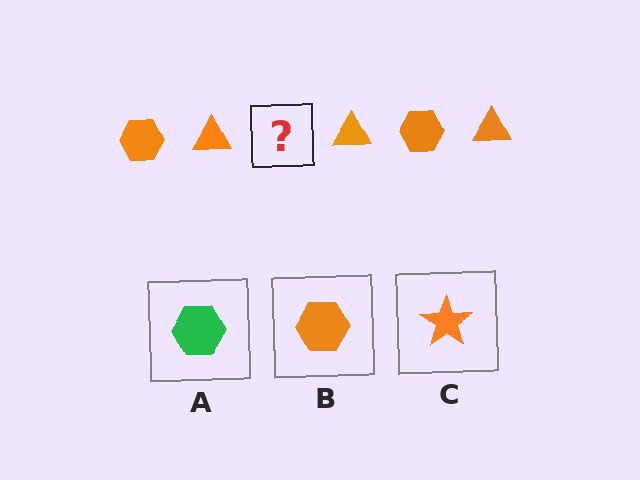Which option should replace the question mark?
Option B.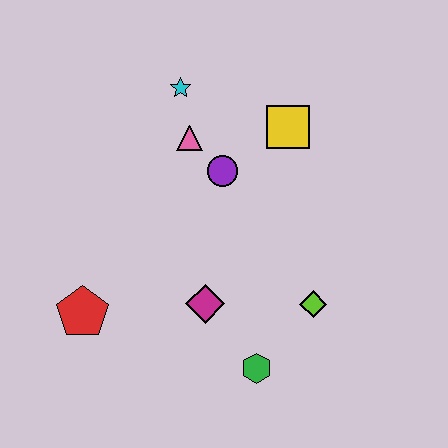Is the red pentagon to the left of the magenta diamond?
Yes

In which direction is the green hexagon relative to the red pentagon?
The green hexagon is to the right of the red pentagon.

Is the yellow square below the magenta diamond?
No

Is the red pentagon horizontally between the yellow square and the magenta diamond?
No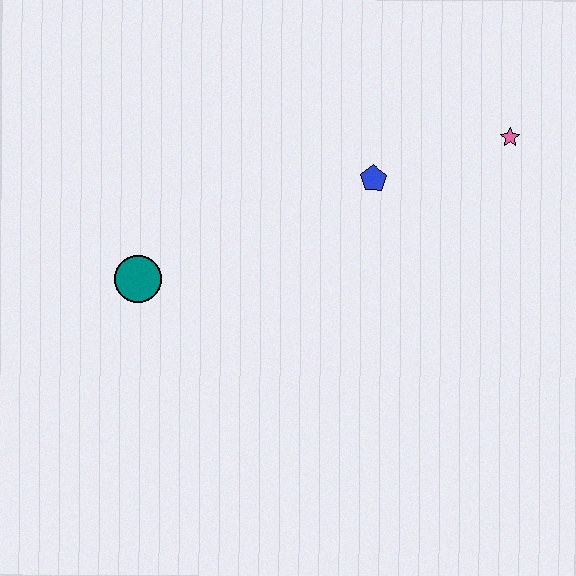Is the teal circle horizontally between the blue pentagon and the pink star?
No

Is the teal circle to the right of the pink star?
No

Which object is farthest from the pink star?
The teal circle is farthest from the pink star.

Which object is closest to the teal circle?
The blue pentagon is closest to the teal circle.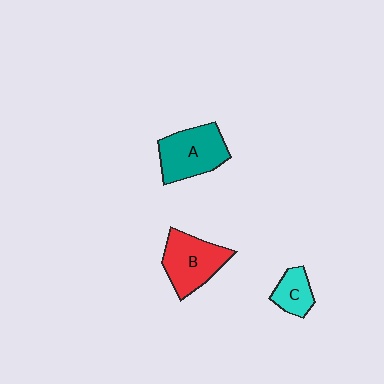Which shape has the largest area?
Shape A (teal).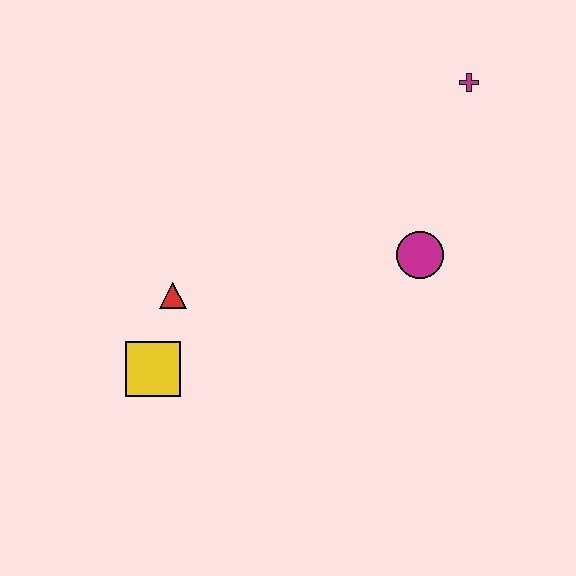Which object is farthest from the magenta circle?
The yellow square is farthest from the magenta circle.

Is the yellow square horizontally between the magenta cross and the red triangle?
No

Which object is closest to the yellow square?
The red triangle is closest to the yellow square.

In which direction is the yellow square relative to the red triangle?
The yellow square is below the red triangle.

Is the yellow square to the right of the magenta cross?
No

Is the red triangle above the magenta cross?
No